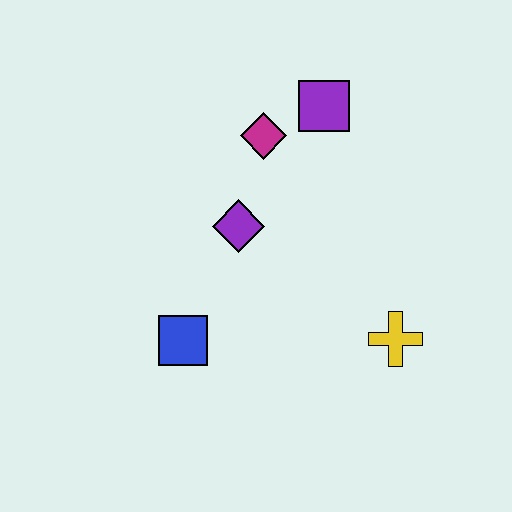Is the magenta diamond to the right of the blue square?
Yes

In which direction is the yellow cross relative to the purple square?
The yellow cross is below the purple square.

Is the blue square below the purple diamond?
Yes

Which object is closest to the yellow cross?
The purple diamond is closest to the yellow cross.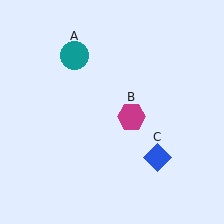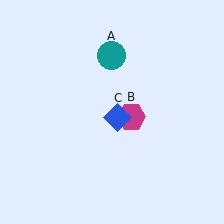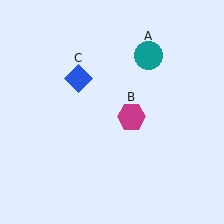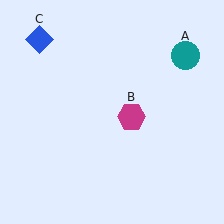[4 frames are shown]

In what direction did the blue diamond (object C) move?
The blue diamond (object C) moved up and to the left.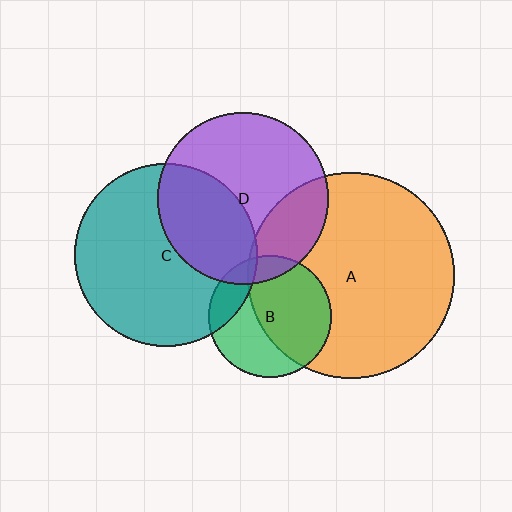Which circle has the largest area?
Circle A (orange).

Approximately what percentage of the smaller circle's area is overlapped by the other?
Approximately 10%.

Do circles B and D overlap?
Yes.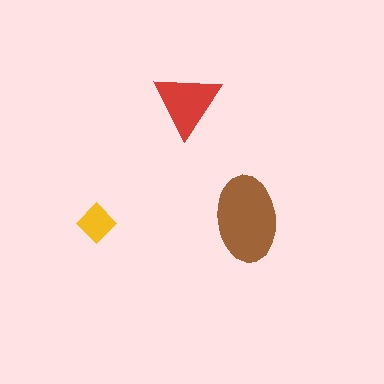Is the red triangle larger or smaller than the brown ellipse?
Smaller.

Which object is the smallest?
The yellow diamond.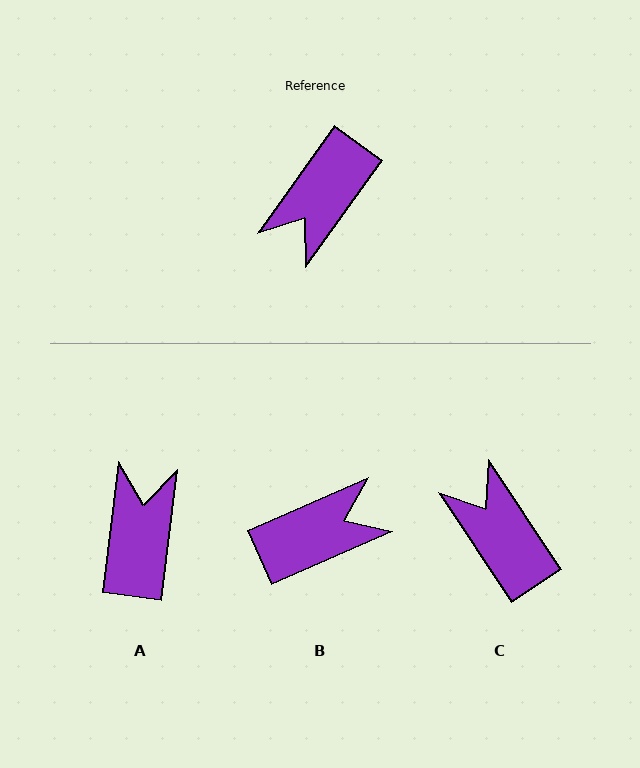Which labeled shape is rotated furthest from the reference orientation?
A, about 152 degrees away.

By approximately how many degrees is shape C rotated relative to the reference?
Approximately 111 degrees clockwise.